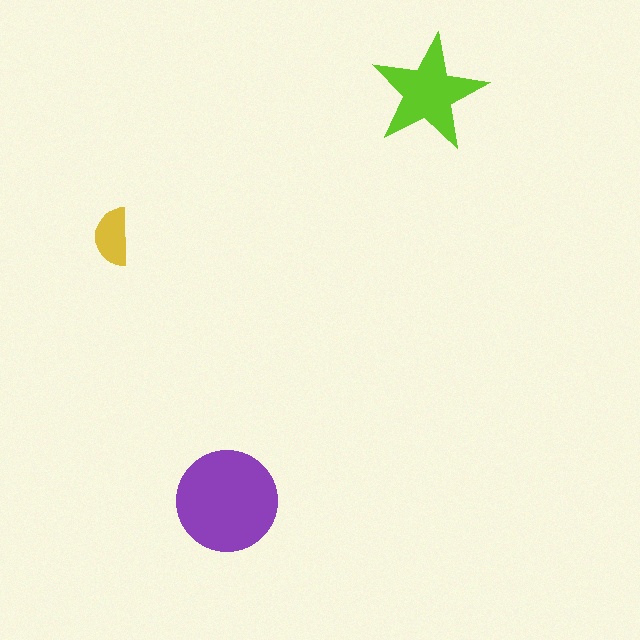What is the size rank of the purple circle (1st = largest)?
1st.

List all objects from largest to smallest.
The purple circle, the lime star, the yellow semicircle.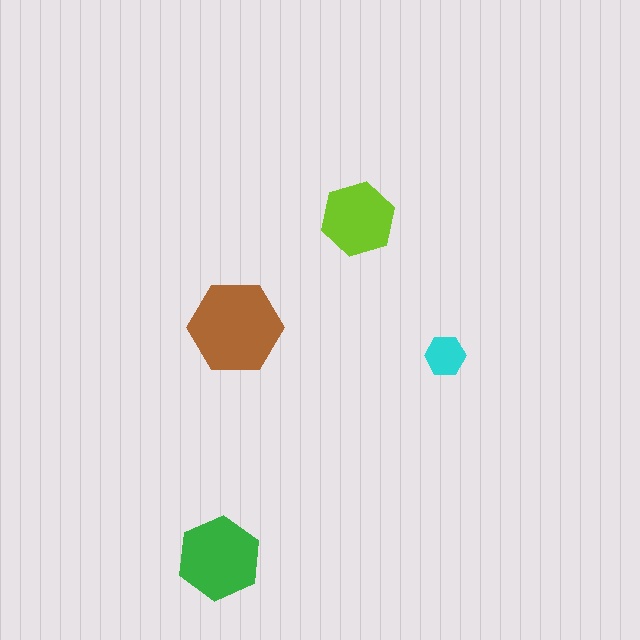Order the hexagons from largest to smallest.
the brown one, the green one, the lime one, the cyan one.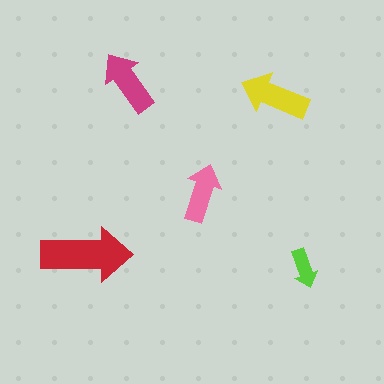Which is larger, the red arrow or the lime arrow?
The red one.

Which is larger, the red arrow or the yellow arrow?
The red one.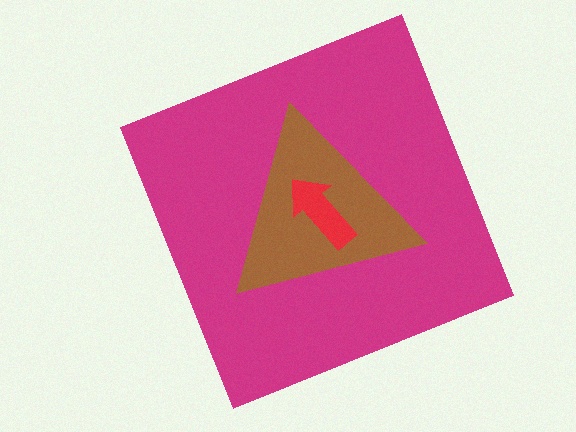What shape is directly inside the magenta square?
The brown triangle.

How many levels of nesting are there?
3.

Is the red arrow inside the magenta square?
Yes.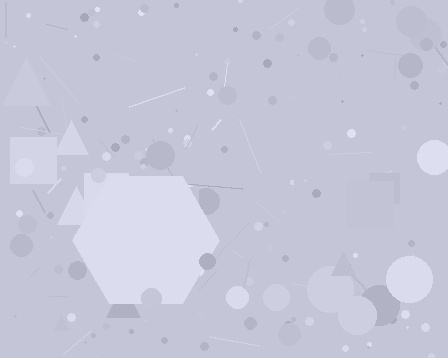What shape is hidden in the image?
A hexagon is hidden in the image.